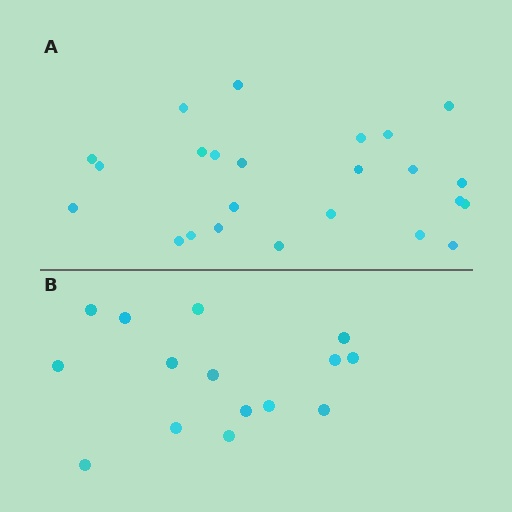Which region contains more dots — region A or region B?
Region A (the top region) has more dots.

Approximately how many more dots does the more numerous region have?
Region A has roughly 8 or so more dots than region B.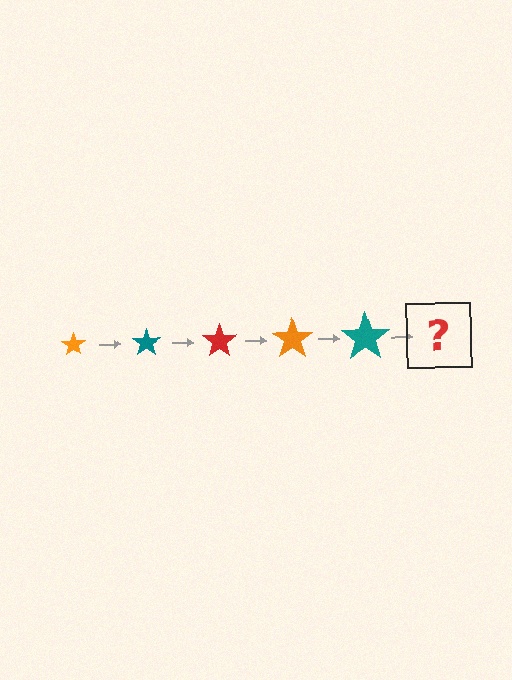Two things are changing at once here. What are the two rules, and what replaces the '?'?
The two rules are that the star grows larger each step and the color cycles through orange, teal, and red. The '?' should be a red star, larger than the previous one.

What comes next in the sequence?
The next element should be a red star, larger than the previous one.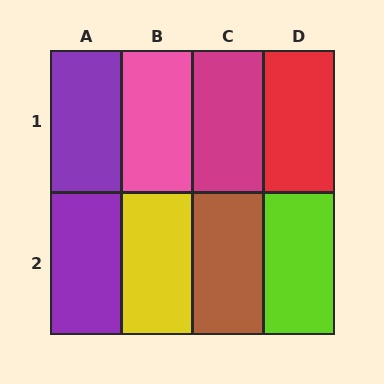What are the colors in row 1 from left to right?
Purple, pink, magenta, red.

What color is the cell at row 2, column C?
Brown.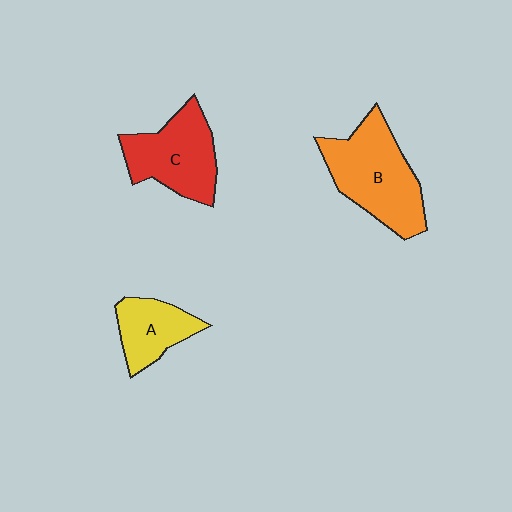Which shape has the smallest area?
Shape A (yellow).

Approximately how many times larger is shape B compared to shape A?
Approximately 1.8 times.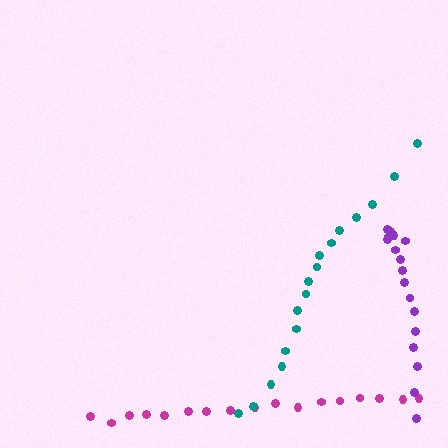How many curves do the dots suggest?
There are 3 distinct paths.